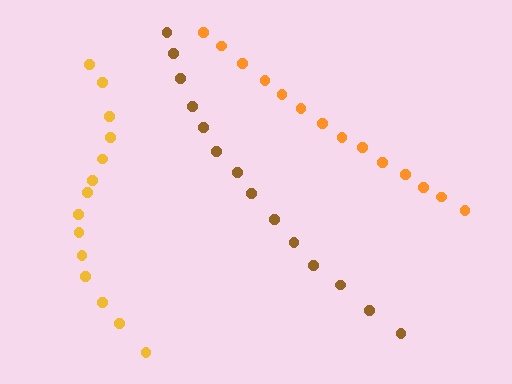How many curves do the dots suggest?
There are 3 distinct paths.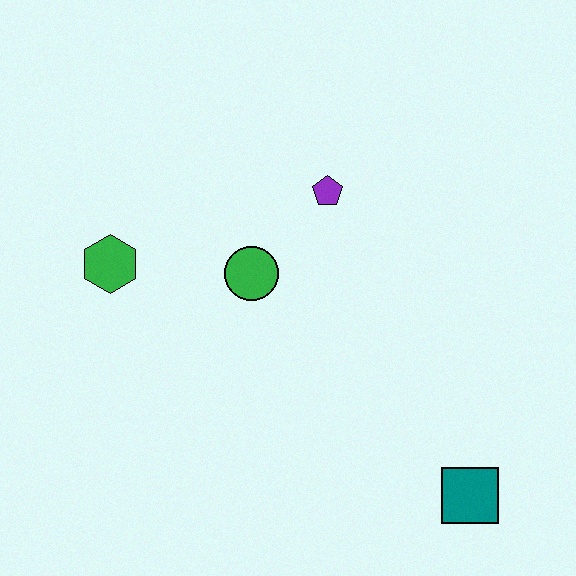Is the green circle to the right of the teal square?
No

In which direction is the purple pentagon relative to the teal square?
The purple pentagon is above the teal square.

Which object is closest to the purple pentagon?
The green circle is closest to the purple pentagon.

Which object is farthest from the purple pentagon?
The teal square is farthest from the purple pentagon.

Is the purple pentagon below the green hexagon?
No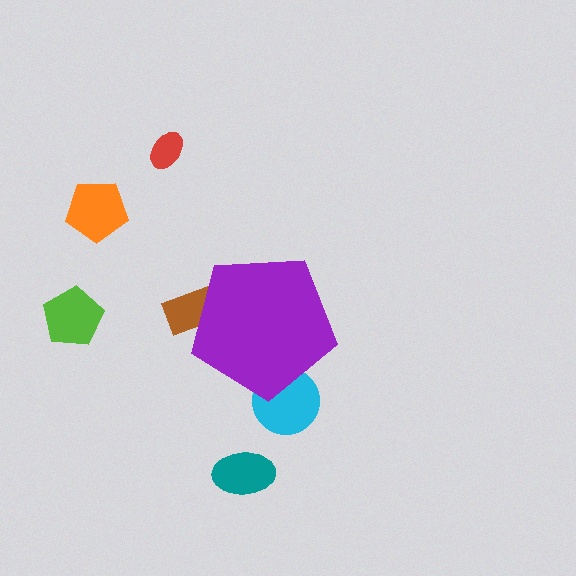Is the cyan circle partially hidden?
Yes, the cyan circle is partially hidden behind the purple pentagon.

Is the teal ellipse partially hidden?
No, the teal ellipse is fully visible.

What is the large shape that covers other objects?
A purple pentagon.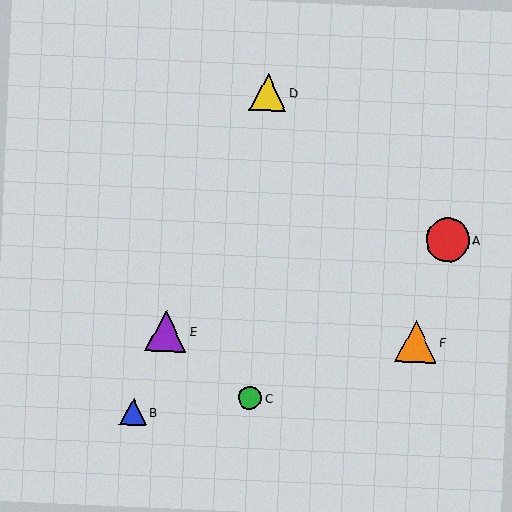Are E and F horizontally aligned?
Yes, both are at y≈331.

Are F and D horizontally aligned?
No, F is at y≈342 and D is at y≈92.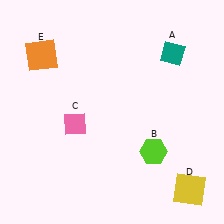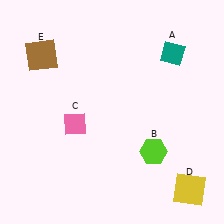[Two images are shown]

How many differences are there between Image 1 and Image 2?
There is 1 difference between the two images.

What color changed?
The square (E) changed from orange in Image 1 to brown in Image 2.